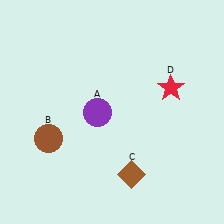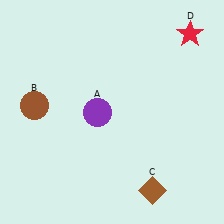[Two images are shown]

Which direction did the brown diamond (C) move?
The brown diamond (C) moved right.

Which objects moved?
The objects that moved are: the brown circle (B), the brown diamond (C), the red star (D).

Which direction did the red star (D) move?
The red star (D) moved up.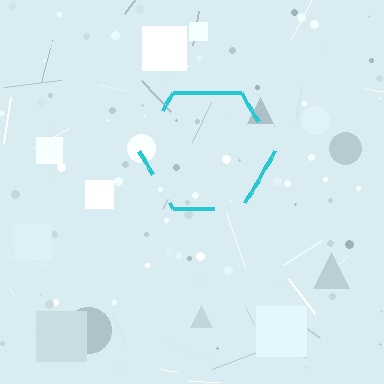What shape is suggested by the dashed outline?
The dashed outline suggests a hexagon.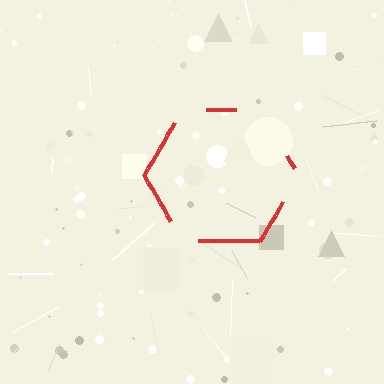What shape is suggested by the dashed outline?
The dashed outline suggests a hexagon.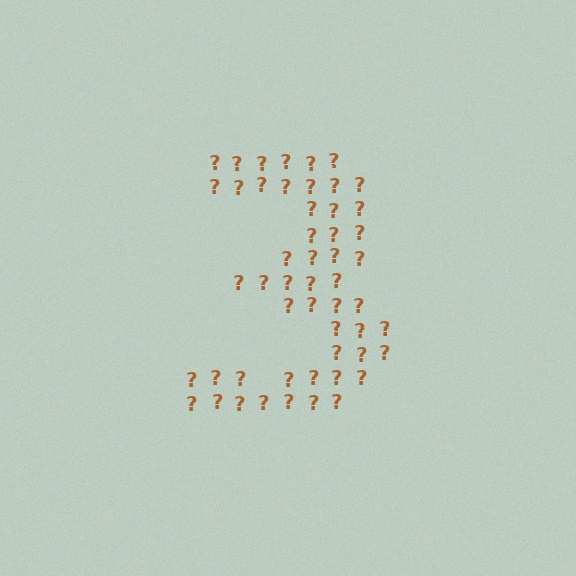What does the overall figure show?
The overall figure shows the digit 3.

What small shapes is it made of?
It is made of small question marks.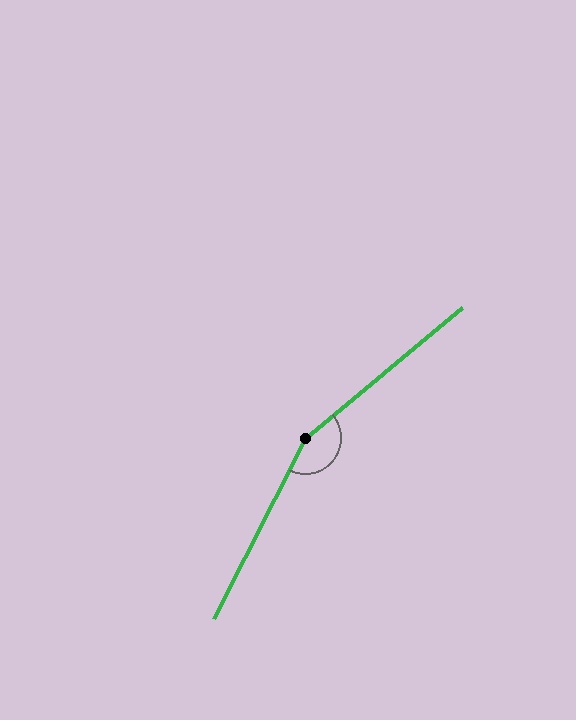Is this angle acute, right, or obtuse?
It is obtuse.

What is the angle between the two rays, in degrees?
Approximately 157 degrees.